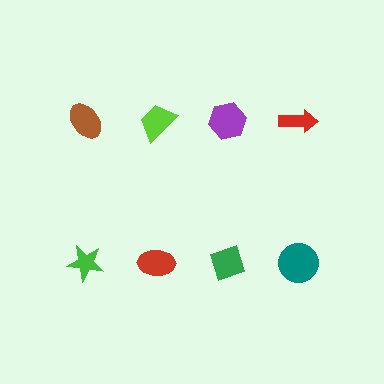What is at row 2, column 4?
A teal circle.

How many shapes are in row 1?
4 shapes.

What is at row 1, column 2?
A lime trapezoid.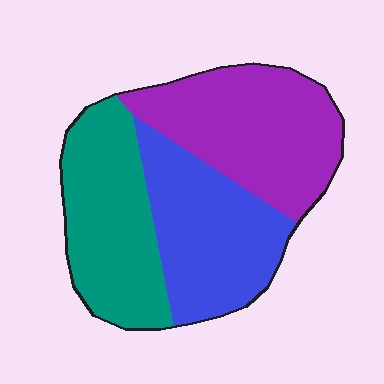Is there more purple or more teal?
Purple.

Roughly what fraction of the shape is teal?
Teal takes up between a sixth and a third of the shape.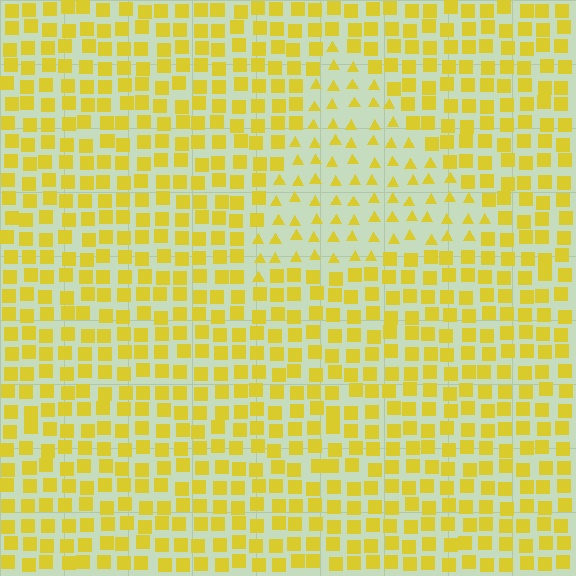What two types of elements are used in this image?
The image uses triangles inside the triangle region and squares outside it.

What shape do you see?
I see a triangle.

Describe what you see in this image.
The image is filled with small yellow elements arranged in a uniform grid. A triangle-shaped region contains triangles, while the surrounding area contains squares. The boundary is defined purely by the change in element shape.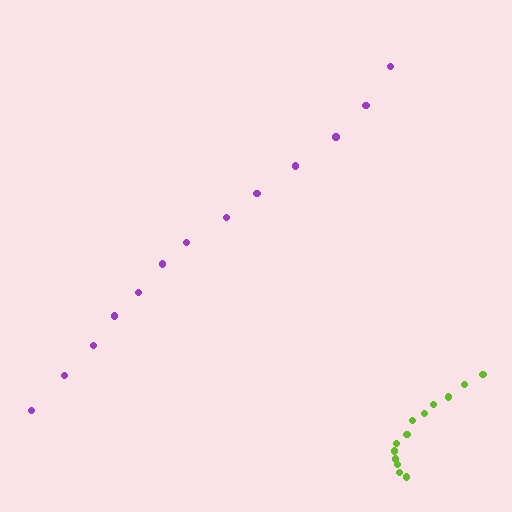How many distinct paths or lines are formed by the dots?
There are 2 distinct paths.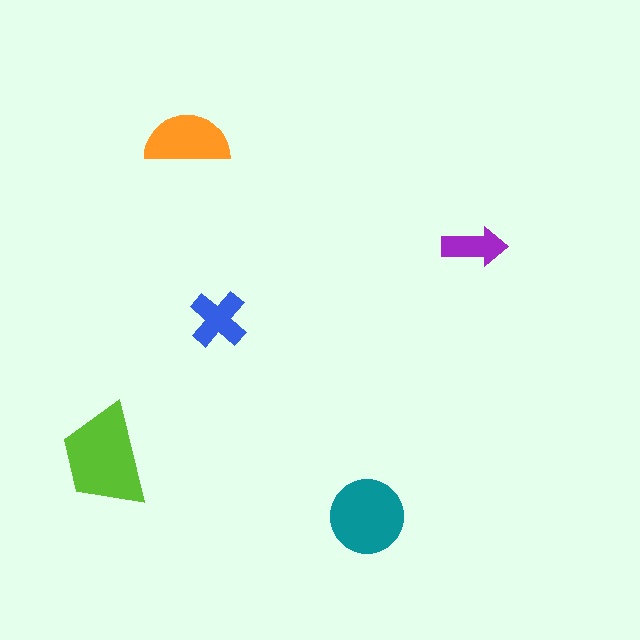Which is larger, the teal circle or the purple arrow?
The teal circle.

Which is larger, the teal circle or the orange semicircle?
The teal circle.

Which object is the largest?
The lime trapezoid.